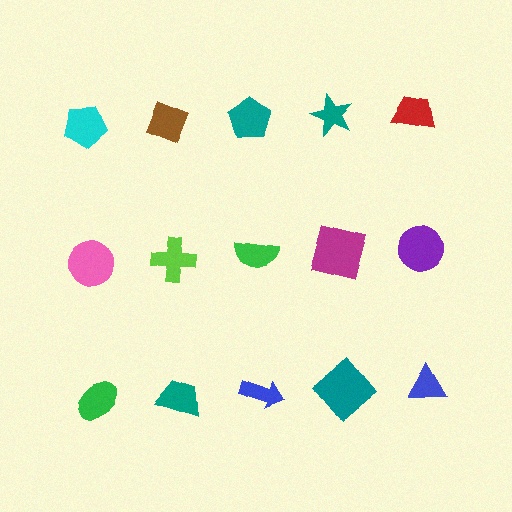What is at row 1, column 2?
A brown diamond.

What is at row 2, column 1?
A pink circle.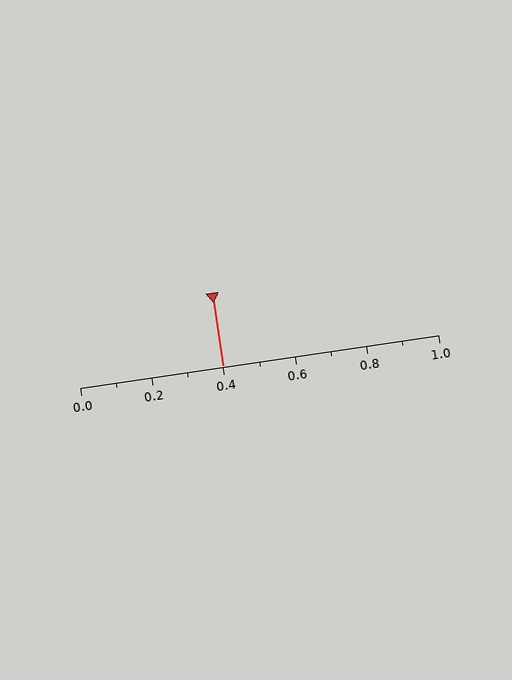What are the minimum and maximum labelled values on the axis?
The axis runs from 0.0 to 1.0.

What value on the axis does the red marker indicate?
The marker indicates approximately 0.4.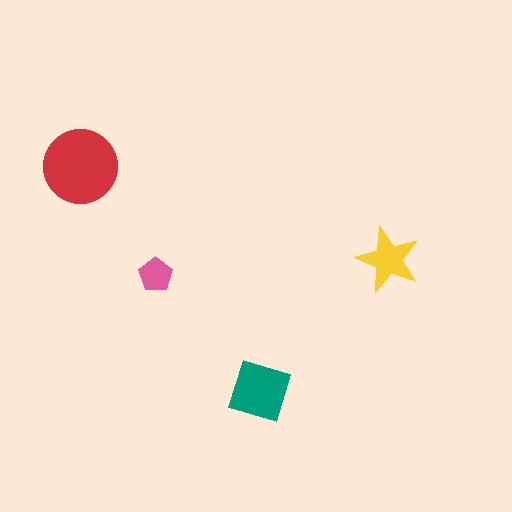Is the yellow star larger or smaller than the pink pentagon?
Larger.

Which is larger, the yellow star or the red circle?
The red circle.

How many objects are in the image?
There are 4 objects in the image.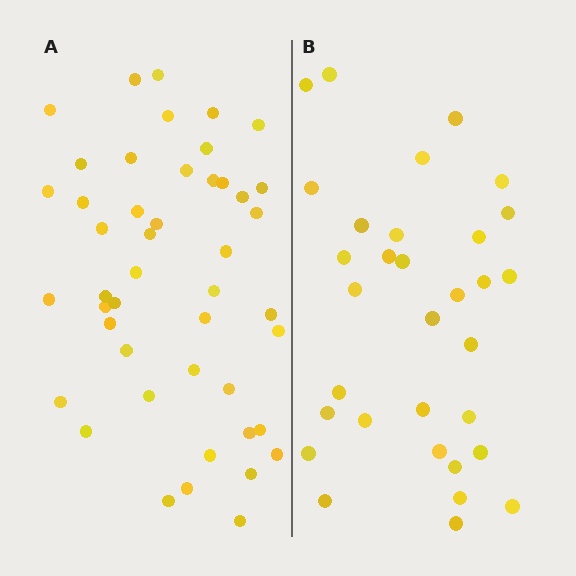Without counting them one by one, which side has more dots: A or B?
Region A (the left region) has more dots.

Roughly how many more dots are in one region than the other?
Region A has approximately 15 more dots than region B.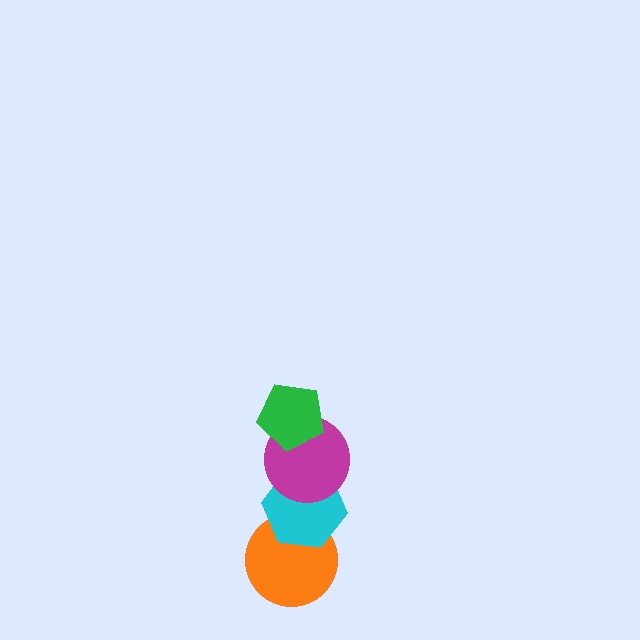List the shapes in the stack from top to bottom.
From top to bottom: the green pentagon, the magenta circle, the cyan hexagon, the orange circle.